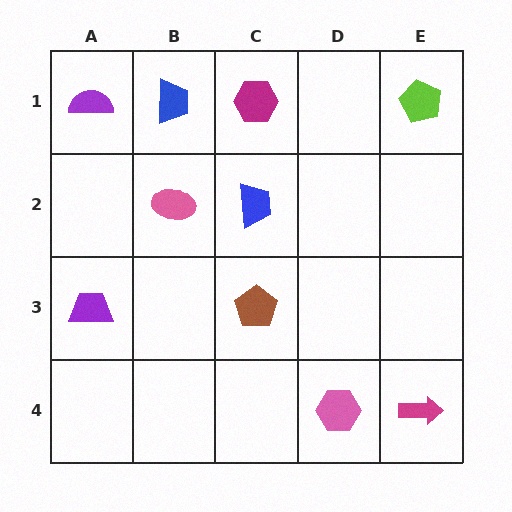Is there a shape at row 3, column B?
No, that cell is empty.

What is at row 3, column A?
A purple trapezoid.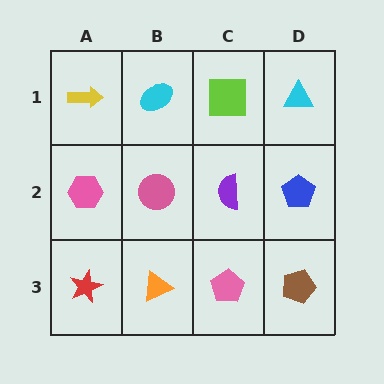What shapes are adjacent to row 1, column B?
A pink circle (row 2, column B), a yellow arrow (row 1, column A), a lime square (row 1, column C).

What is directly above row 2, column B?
A cyan ellipse.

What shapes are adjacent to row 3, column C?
A purple semicircle (row 2, column C), an orange triangle (row 3, column B), a brown pentagon (row 3, column D).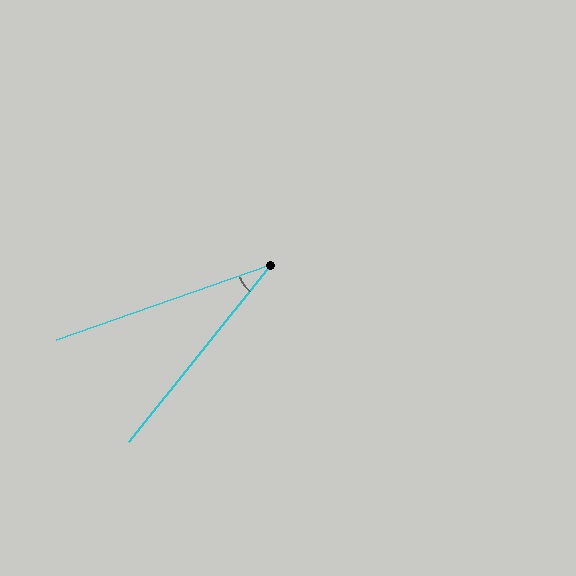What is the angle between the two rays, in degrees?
Approximately 32 degrees.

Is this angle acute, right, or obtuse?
It is acute.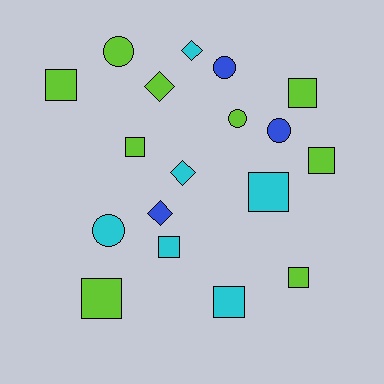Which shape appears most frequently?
Square, with 9 objects.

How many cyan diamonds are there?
There are 2 cyan diamonds.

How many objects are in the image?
There are 18 objects.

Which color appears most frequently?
Lime, with 9 objects.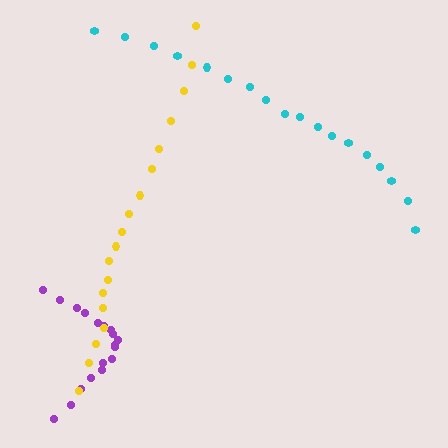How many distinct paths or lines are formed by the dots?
There are 3 distinct paths.